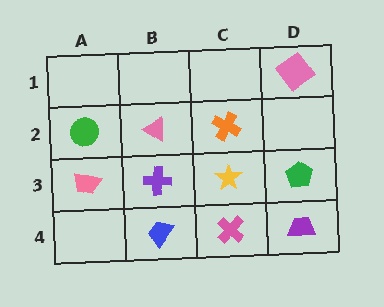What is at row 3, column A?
A pink trapezoid.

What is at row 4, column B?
A blue trapezoid.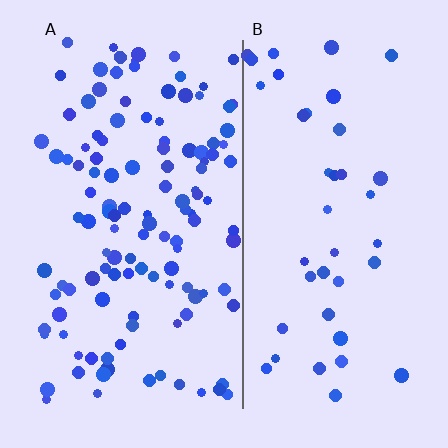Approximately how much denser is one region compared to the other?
Approximately 2.9× — region A over region B.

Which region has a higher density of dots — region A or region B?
A (the left).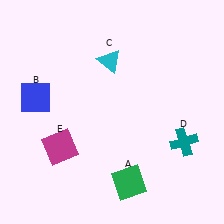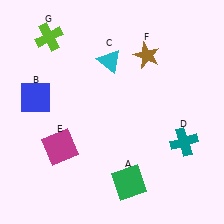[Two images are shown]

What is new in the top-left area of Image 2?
A lime cross (G) was added in the top-left area of Image 2.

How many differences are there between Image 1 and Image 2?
There are 2 differences between the two images.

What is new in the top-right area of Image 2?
A brown star (F) was added in the top-right area of Image 2.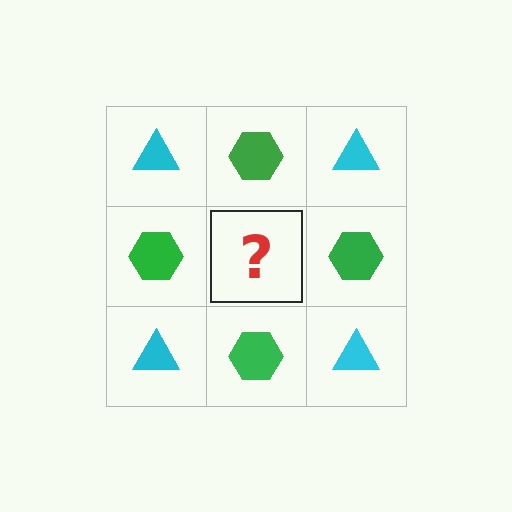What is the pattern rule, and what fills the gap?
The rule is that it alternates cyan triangle and green hexagon in a checkerboard pattern. The gap should be filled with a cyan triangle.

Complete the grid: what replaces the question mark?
The question mark should be replaced with a cyan triangle.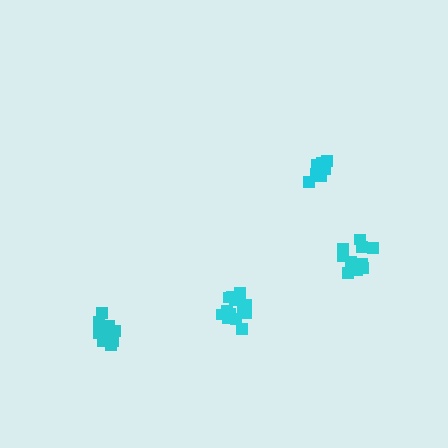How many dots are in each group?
Group 1: 8 dots, Group 2: 11 dots, Group 3: 13 dots, Group 4: 11 dots (43 total).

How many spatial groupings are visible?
There are 4 spatial groupings.